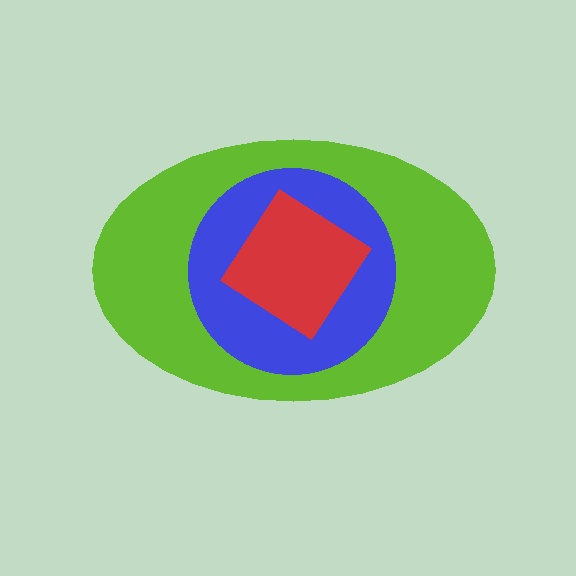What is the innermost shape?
The red diamond.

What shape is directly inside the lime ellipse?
The blue circle.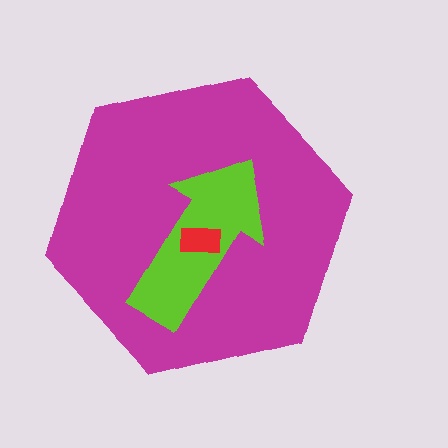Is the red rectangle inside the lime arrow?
Yes.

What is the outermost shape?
The magenta hexagon.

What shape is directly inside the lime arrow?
The red rectangle.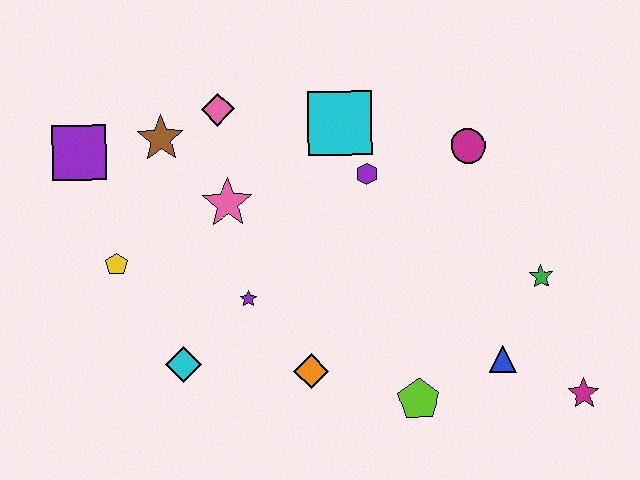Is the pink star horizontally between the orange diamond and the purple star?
No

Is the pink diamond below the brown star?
No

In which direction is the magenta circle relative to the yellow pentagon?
The magenta circle is to the right of the yellow pentagon.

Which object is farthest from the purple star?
The magenta star is farthest from the purple star.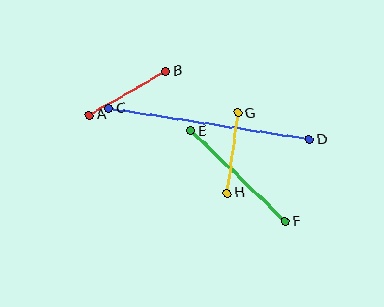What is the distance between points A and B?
The distance is approximately 88 pixels.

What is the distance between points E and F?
The distance is approximately 131 pixels.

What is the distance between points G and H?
The distance is approximately 81 pixels.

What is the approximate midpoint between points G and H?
The midpoint is at approximately (233, 153) pixels.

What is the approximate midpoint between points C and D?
The midpoint is at approximately (209, 124) pixels.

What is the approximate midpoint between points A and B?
The midpoint is at approximately (127, 93) pixels.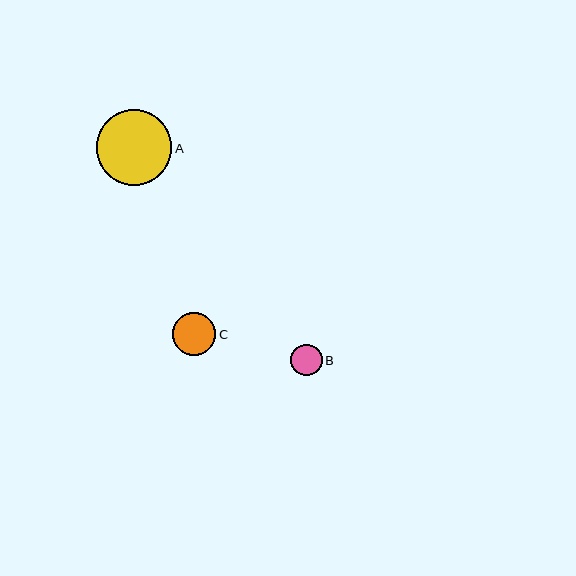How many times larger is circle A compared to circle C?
Circle A is approximately 1.8 times the size of circle C.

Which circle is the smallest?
Circle B is the smallest with a size of approximately 31 pixels.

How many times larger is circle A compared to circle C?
Circle A is approximately 1.8 times the size of circle C.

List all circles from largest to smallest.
From largest to smallest: A, C, B.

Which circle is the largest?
Circle A is the largest with a size of approximately 76 pixels.